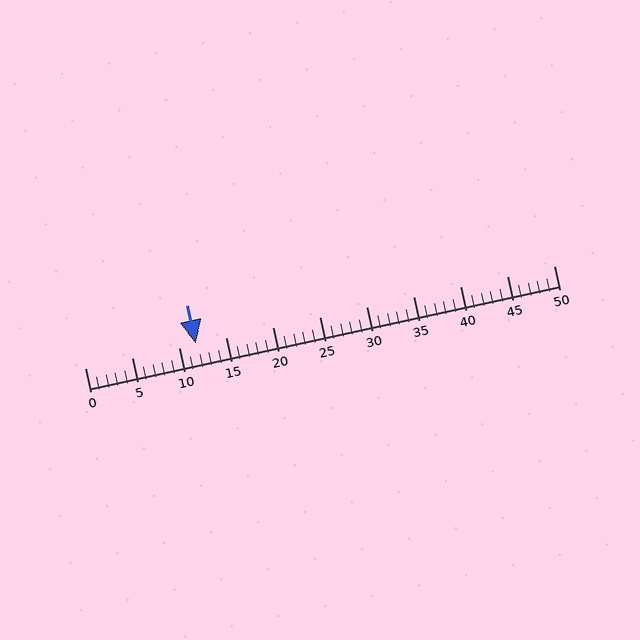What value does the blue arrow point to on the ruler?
The blue arrow points to approximately 12.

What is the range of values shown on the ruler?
The ruler shows values from 0 to 50.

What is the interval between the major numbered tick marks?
The major tick marks are spaced 5 units apart.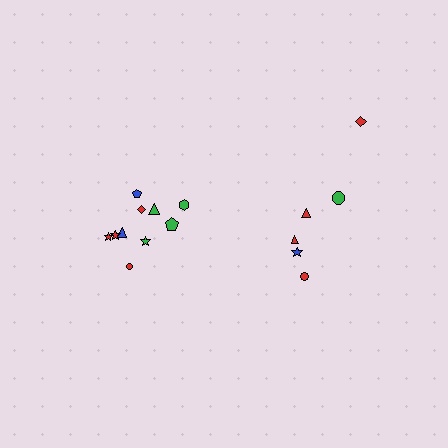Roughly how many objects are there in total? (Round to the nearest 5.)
Roughly 15 objects in total.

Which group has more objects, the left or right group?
The left group.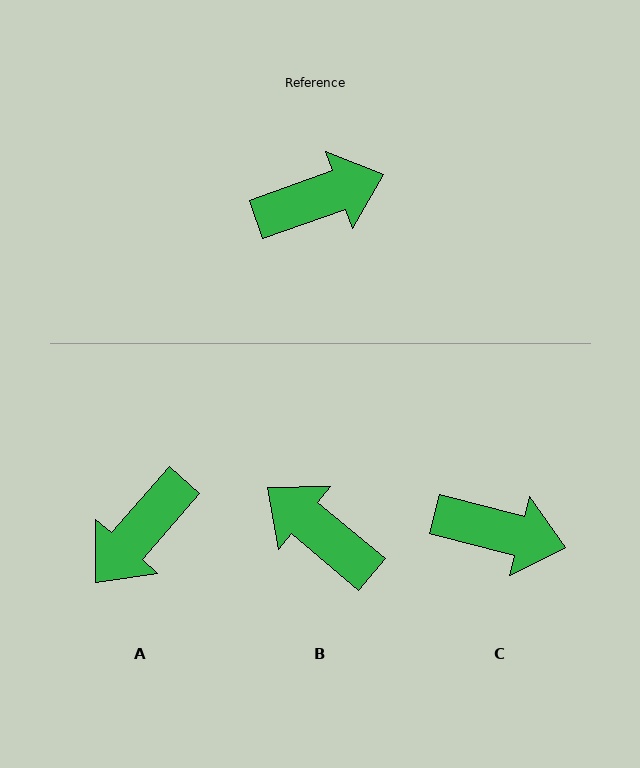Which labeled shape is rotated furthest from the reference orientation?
A, about 150 degrees away.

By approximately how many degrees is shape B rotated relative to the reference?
Approximately 121 degrees counter-clockwise.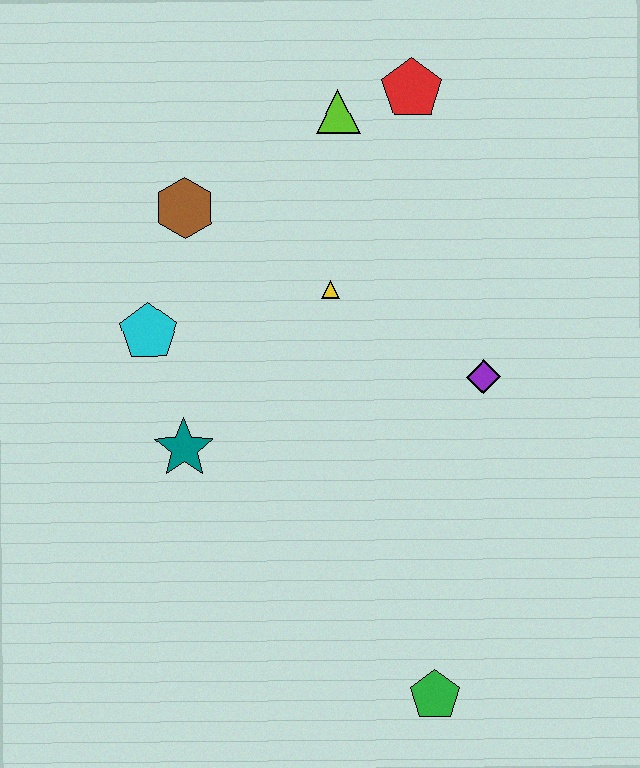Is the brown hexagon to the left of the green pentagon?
Yes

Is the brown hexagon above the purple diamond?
Yes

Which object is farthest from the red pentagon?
The green pentagon is farthest from the red pentagon.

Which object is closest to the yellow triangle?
The brown hexagon is closest to the yellow triangle.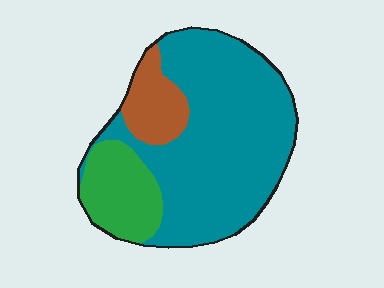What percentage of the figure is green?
Green covers 18% of the figure.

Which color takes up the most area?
Teal, at roughly 70%.